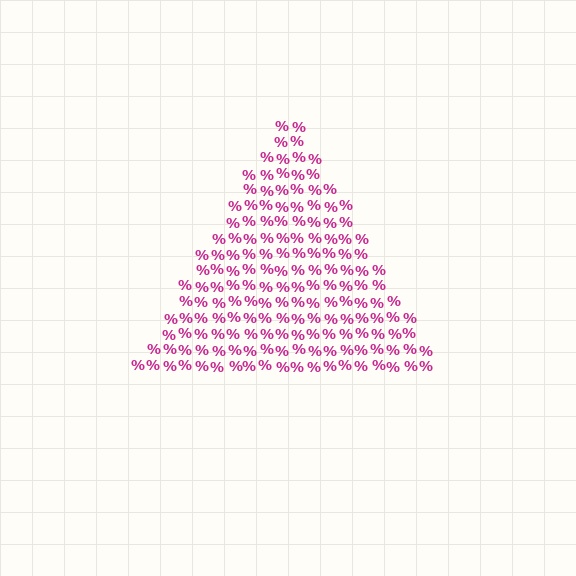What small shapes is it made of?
It is made of small percent signs.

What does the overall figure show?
The overall figure shows a triangle.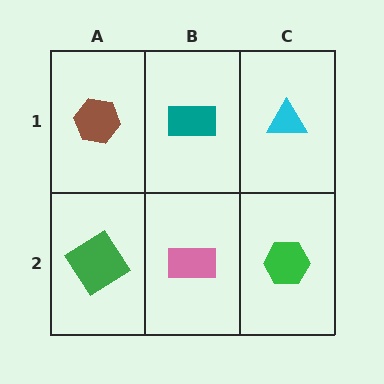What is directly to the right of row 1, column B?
A cyan triangle.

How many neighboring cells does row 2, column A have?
2.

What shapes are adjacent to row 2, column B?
A teal rectangle (row 1, column B), a green diamond (row 2, column A), a green hexagon (row 2, column C).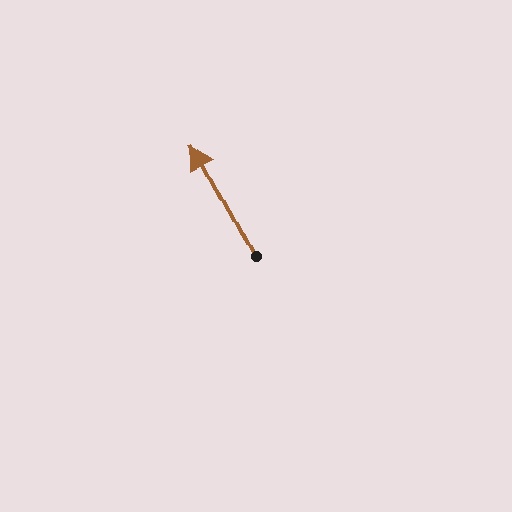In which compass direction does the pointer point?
Northwest.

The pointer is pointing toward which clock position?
Roughly 11 o'clock.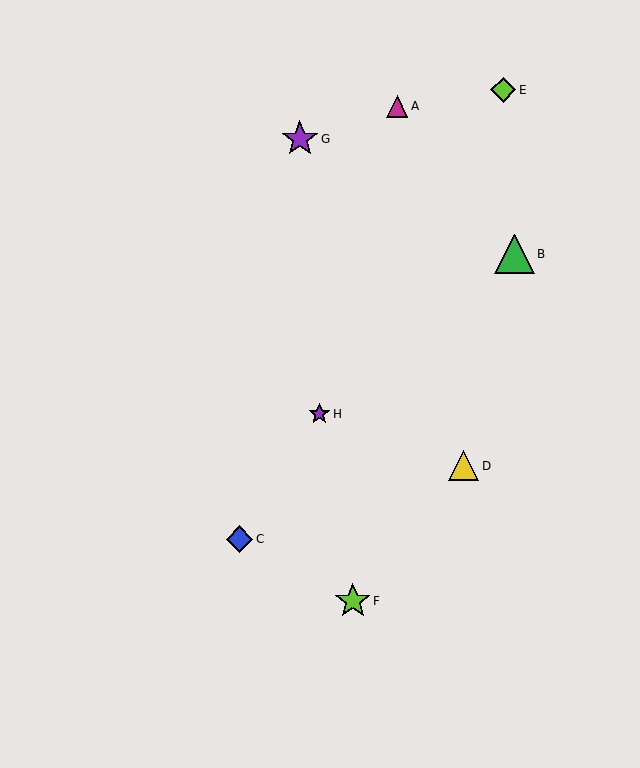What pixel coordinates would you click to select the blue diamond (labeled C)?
Click at (240, 539) to select the blue diamond C.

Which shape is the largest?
The green triangle (labeled B) is the largest.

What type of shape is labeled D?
Shape D is a yellow triangle.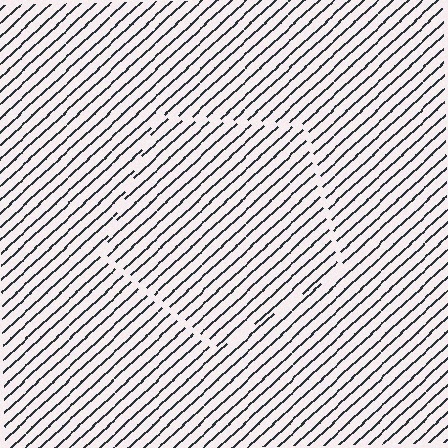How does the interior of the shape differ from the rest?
The interior of the shape contains the same grating, shifted by half a period — the contour is defined by the phase discontinuity where line-ends from the inner and outer gratings abut.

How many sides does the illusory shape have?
5 sides — the line-ends trace a pentagon.